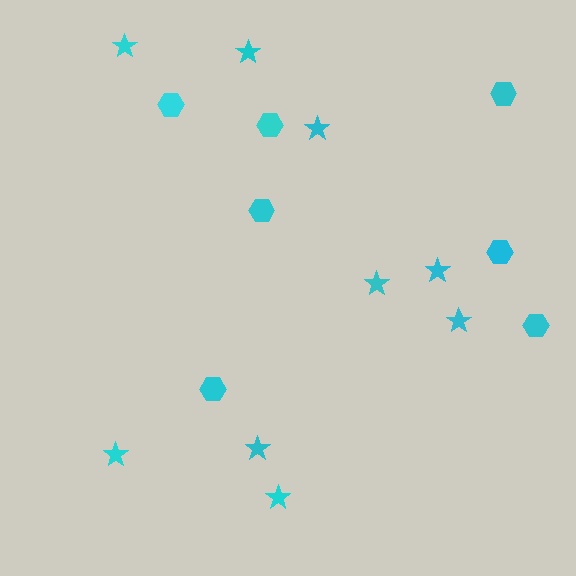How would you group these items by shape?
There are 2 groups: one group of stars (9) and one group of hexagons (7).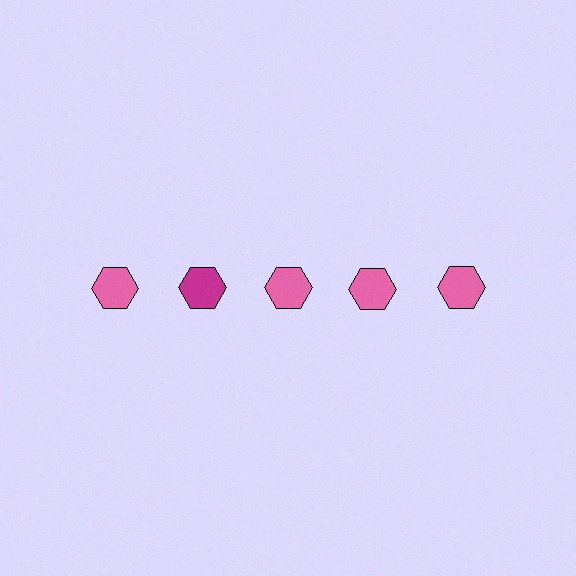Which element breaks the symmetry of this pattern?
The magenta hexagon in the top row, second from left column breaks the symmetry. All other shapes are pink hexagons.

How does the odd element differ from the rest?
It has a different color: magenta instead of pink.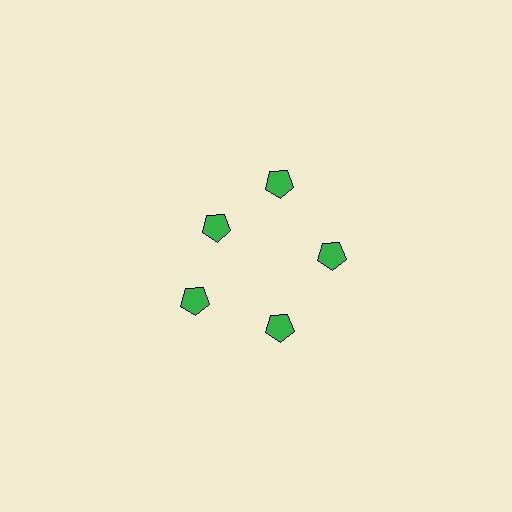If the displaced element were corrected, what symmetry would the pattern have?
It would have 5-fold rotational symmetry — the pattern would map onto itself every 72 degrees.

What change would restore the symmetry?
The symmetry would be restored by moving it outward, back onto the ring so that all 5 pentagons sit at equal angles and equal distance from the center.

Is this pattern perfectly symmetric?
No. The 5 green pentagons are arranged in a ring, but one element near the 10 o'clock position is pulled inward toward the center, breaking the 5-fold rotational symmetry.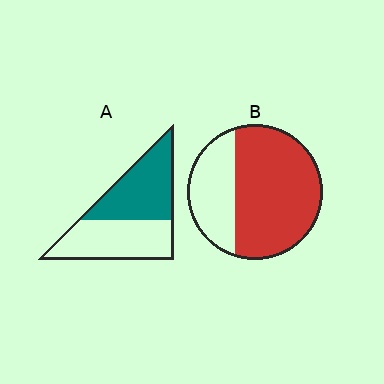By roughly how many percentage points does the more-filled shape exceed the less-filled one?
By roughly 20 percentage points (B over A).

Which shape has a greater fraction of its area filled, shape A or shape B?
Shape B.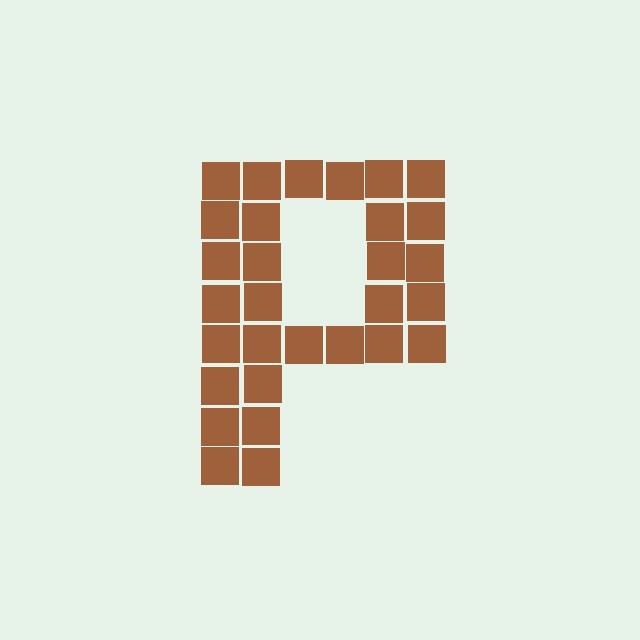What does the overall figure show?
The overall figure shows the letter P.